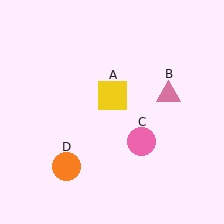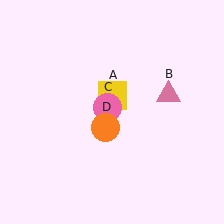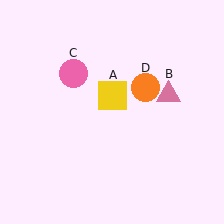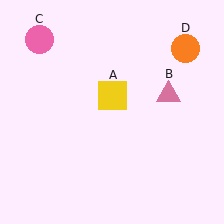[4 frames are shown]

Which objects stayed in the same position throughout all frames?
Yellow square (object A) and pink triangle (object B) remained stationary.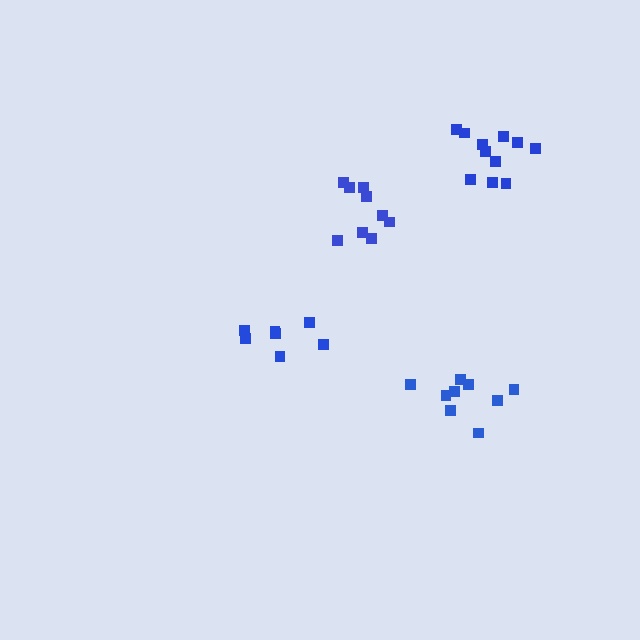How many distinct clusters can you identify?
There are 4 distinct clusters.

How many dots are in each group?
Group 1: 7 dots, Group 2: 9 dots, Group 3: 9 dots, Group 4: 11 dots (36 total).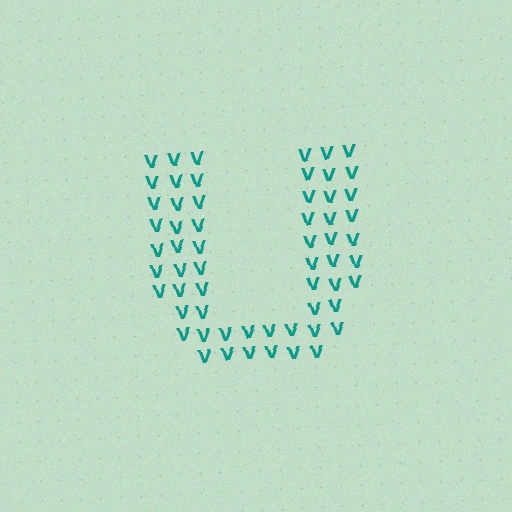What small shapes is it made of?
It is made of small letter V's.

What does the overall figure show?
The overall figure shows the letter U.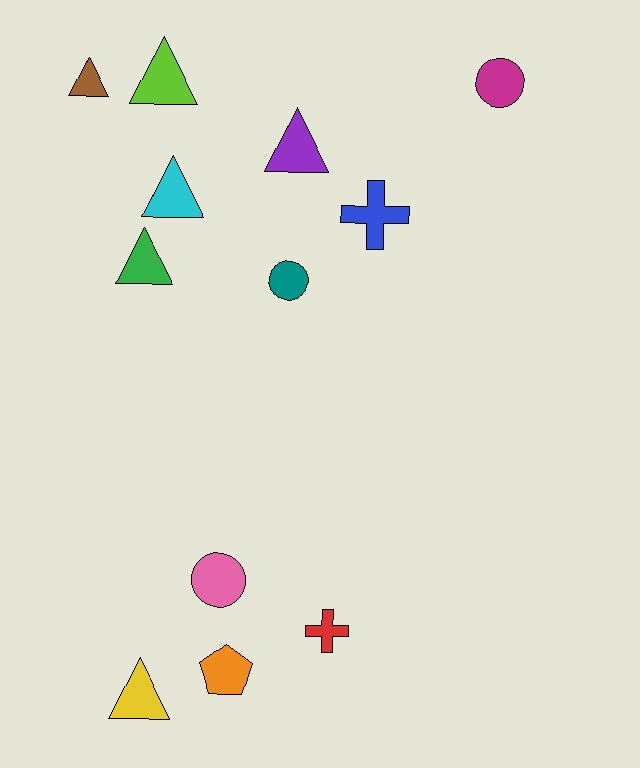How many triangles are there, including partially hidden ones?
There are 6 triangles.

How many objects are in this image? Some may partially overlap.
There are 12 objects.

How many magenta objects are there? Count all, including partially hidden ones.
There is 1 magenta object.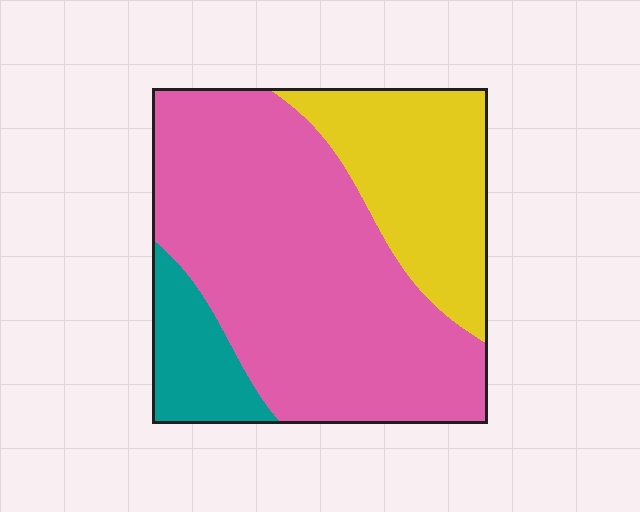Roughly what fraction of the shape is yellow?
Yellow takes up about one quarter (1/4) of the shape.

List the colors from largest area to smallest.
From largest to smallest: pink, yellow, teal.